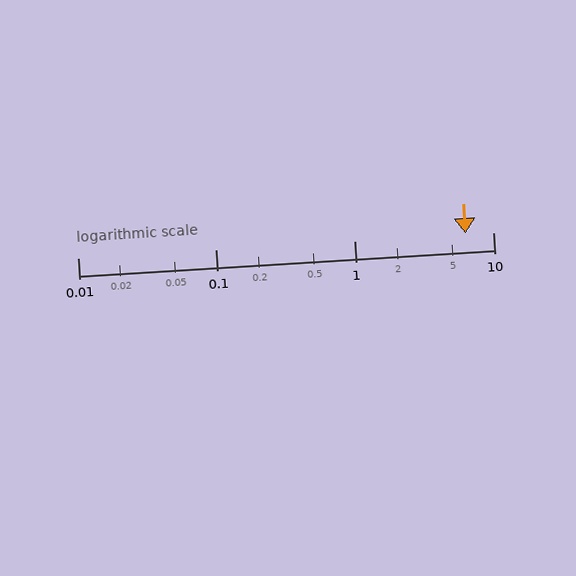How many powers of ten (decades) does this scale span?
The scale spans 3 decades, from 0.01 to 10.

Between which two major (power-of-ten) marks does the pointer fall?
The pointer is between 1 and 10.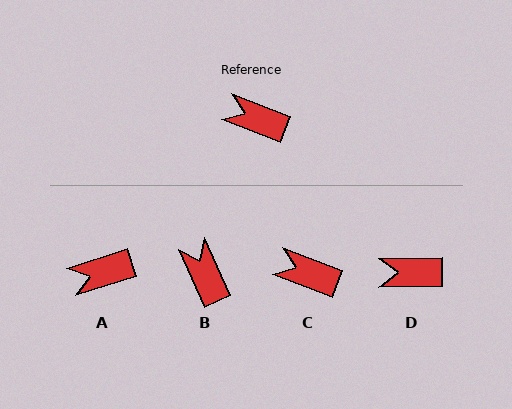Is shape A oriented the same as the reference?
No, it is off by about 39 degrees.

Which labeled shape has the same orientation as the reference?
C.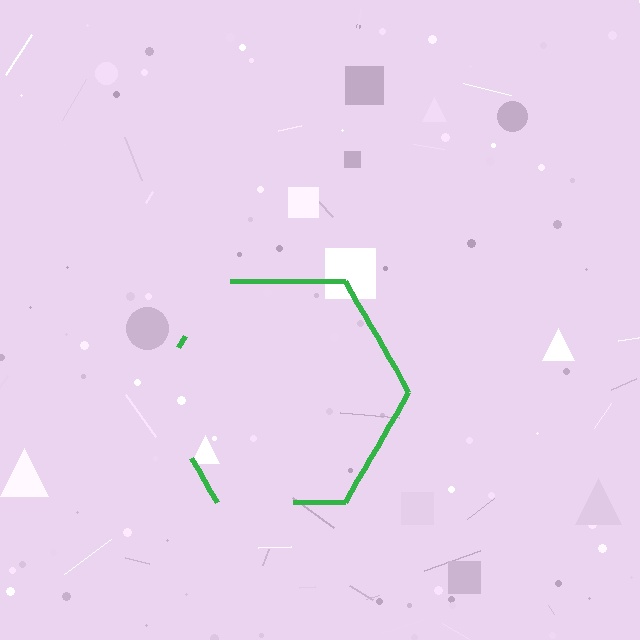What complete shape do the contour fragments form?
The contour fragments form a hexagon.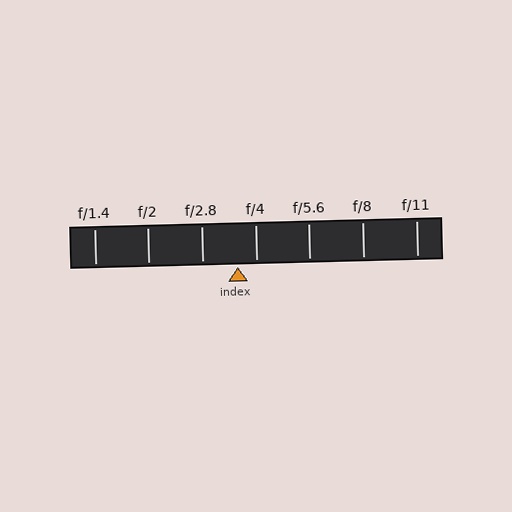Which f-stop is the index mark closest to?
The index mark is closest to f/4.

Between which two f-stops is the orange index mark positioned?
The index mark is between f/2.8 and f/4.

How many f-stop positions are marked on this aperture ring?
There are 7 f-stop positions marked.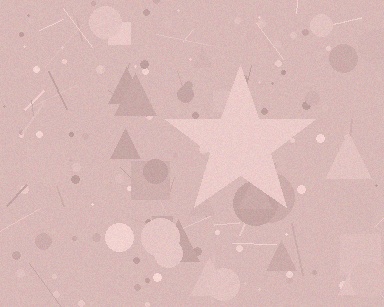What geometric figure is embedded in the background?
A star is embedded in the background.